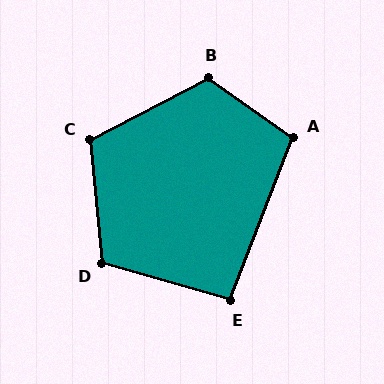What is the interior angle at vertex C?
Approximately 112 degrees (obtuse).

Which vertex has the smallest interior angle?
E, at approximately 95 degrees.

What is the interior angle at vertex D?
Approximately 112 degrees (obtuse).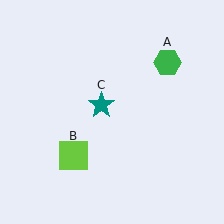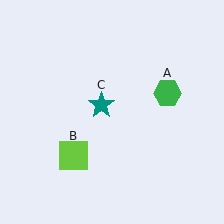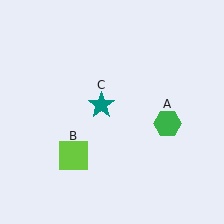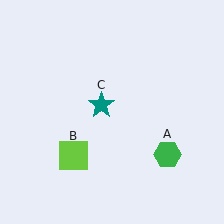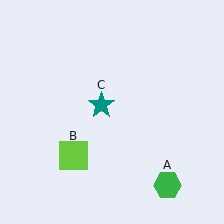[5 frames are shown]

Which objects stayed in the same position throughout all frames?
Lime square (object B) and teal star (object C) remained stationary.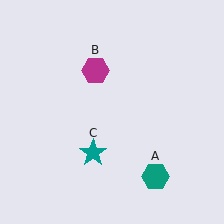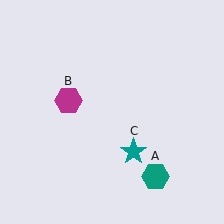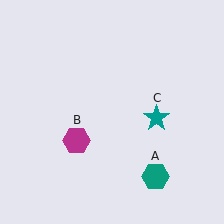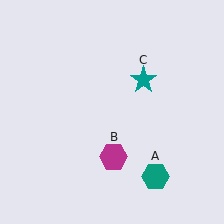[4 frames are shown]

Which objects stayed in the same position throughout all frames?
Teal hexagon (object A) remained stationary.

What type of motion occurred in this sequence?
The magenta hexagon (object B), teal star (object C) rotated counterclockwise around the center of the scene.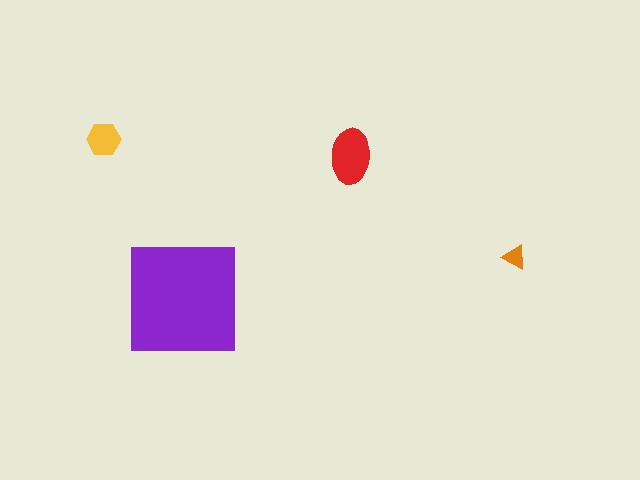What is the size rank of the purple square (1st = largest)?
1st.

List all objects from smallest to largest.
The orange triangle, the yellow hexagon, the red ellipse, the purple square.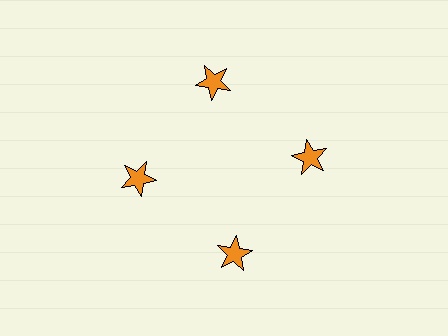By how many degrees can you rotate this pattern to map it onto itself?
The pattern maps onto itself every 90 degrees of rotation.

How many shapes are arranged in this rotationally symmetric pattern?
There are 4 shapes, arranged in 4 groups of 1.